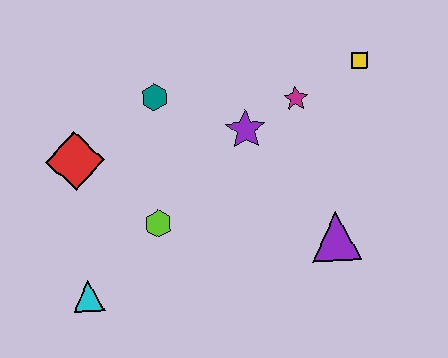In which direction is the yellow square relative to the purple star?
The yellow square is to the right of the purple star.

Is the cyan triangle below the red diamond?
Yes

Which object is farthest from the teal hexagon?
The purple triangle is farthest from the teal hexagon.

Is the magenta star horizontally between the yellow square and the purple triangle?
No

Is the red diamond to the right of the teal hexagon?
No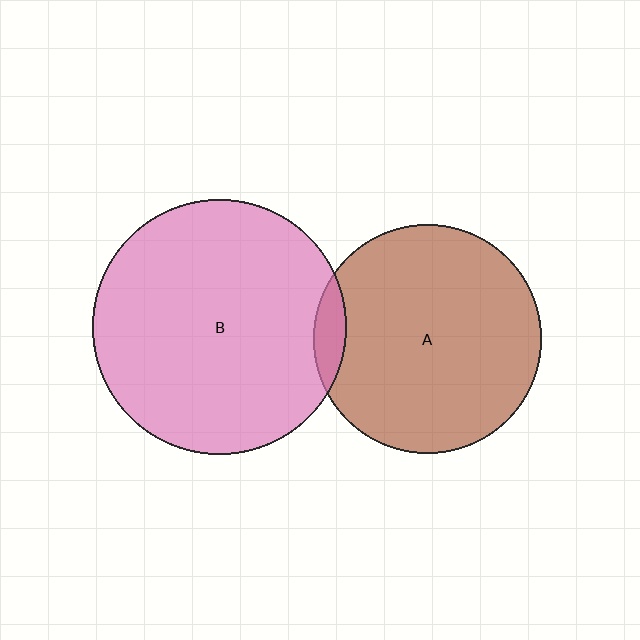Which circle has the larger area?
Circle B (pink).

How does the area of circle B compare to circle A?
Approximately 1.2 times.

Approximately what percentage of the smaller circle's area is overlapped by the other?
Approximately 5%.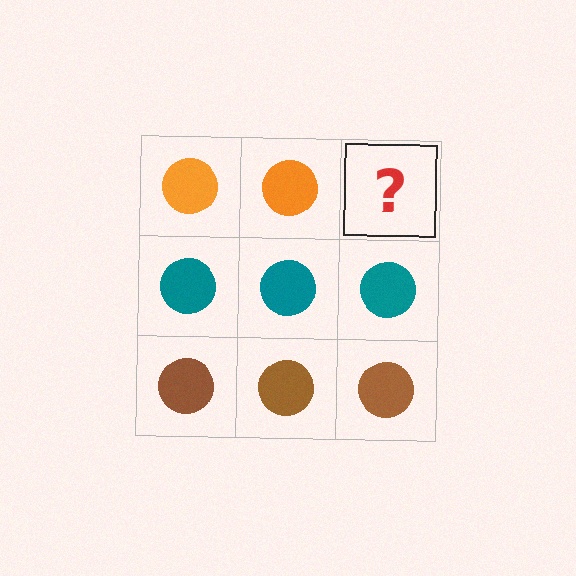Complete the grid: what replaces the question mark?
The question mark should be replaced with an orange circle.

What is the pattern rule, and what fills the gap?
The rule is that each row has a consistent color. The gap should be filled with an orange circle.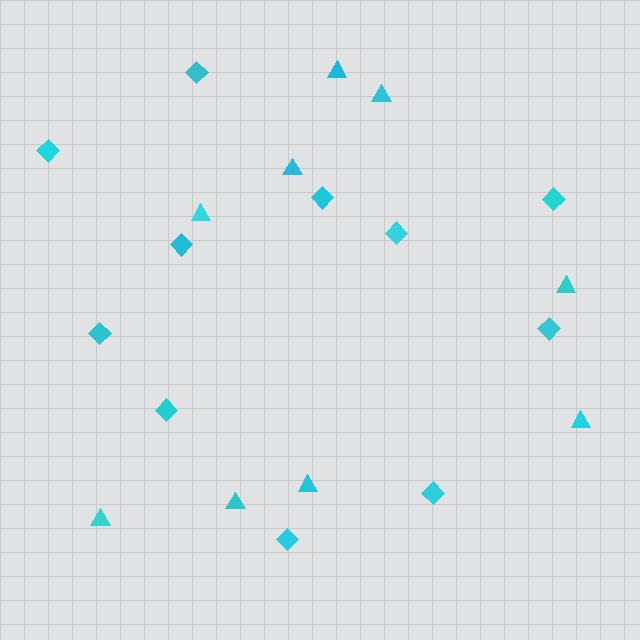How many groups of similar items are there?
There are 2 groups: one group of diamonds (11) and one group of triangles (9).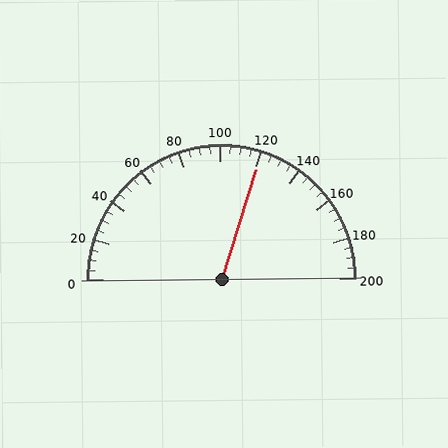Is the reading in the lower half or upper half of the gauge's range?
The reading is in the upper half of the range (0 to 200).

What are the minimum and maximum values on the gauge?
The gauge ranges from 0 to 200.